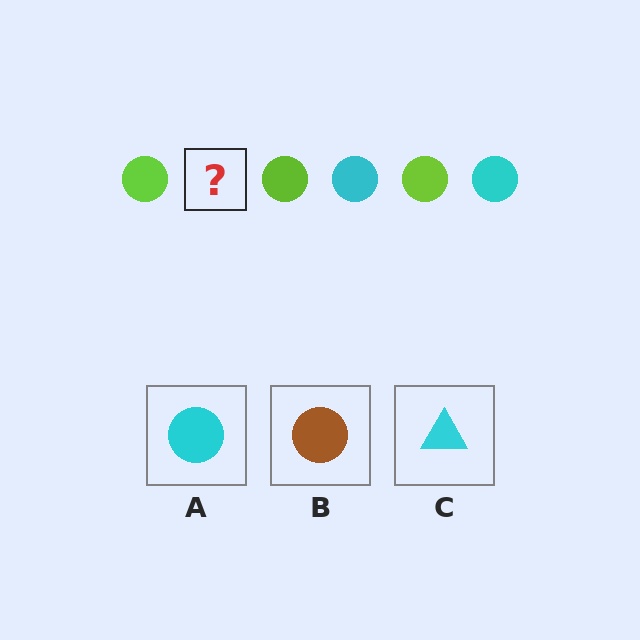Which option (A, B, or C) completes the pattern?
A.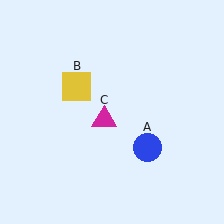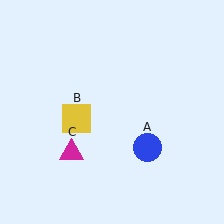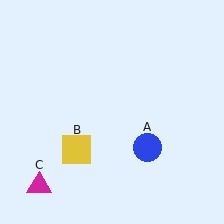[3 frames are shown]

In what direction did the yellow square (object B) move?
The yellow square (object B) moved down.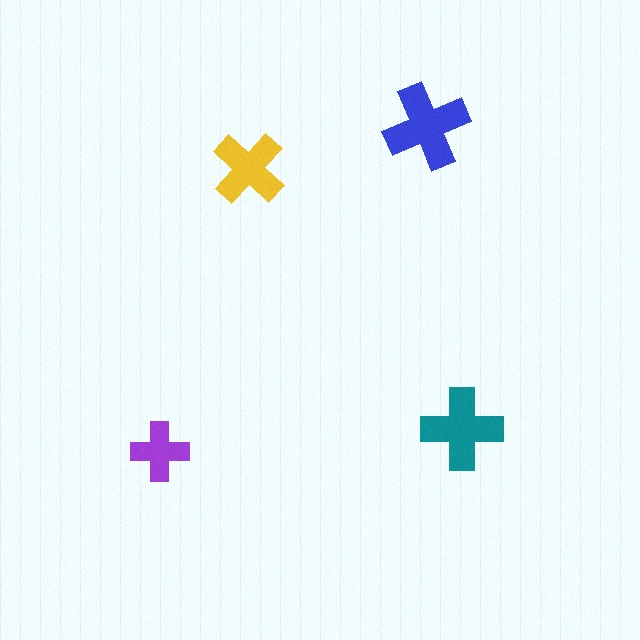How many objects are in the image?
There are 4 objects in the image.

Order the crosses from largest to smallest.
the blue one, the teal one, the yellow one, the purple one.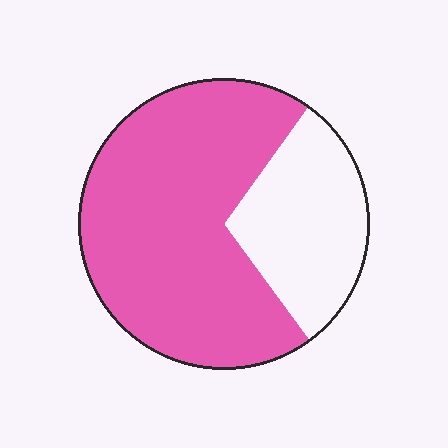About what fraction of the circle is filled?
About two thirds (2/3).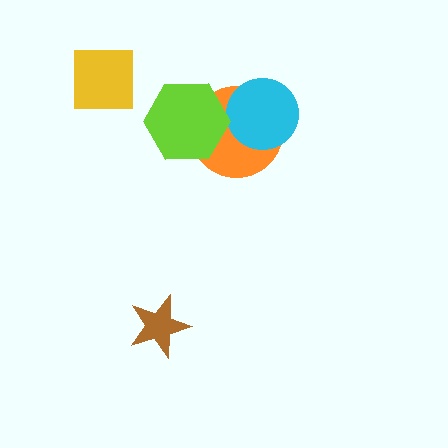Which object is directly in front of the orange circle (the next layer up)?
The cyan circle is directly in front of the orange circle.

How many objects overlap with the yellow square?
0 objects overlap with the yellow square.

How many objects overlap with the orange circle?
2 objects overlap with the orange circle.